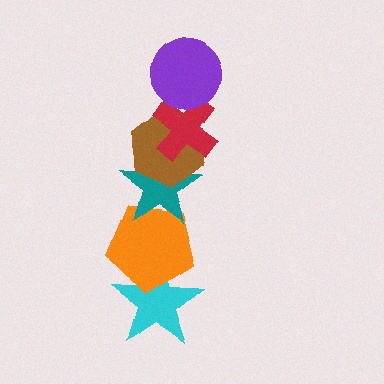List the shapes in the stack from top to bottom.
From top to bottom: the purple circle, the red cross, the brown hexagon, the teal star, the orange pentagon, the cyan star.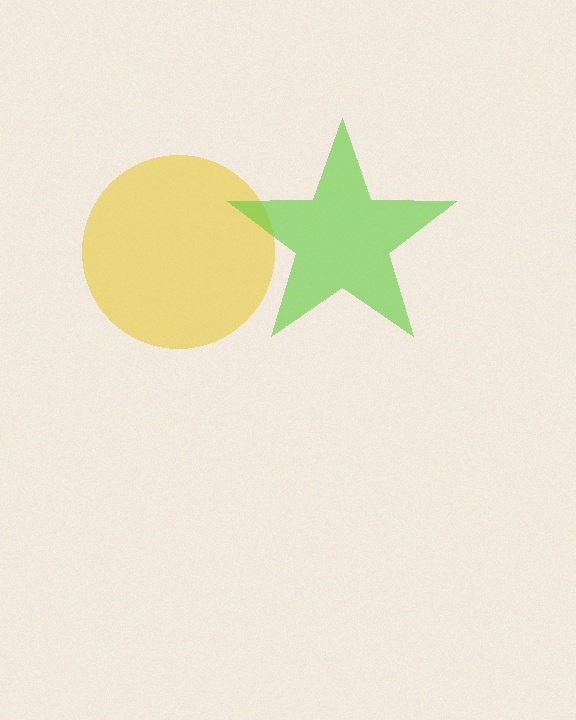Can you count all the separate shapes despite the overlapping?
Yes, there are 2 separate shapes.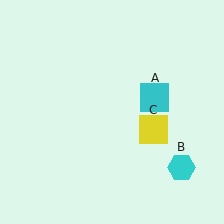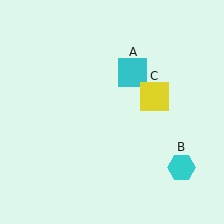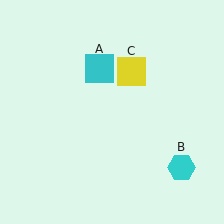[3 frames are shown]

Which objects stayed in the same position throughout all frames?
Cyan hexagon (object B) remained stationary.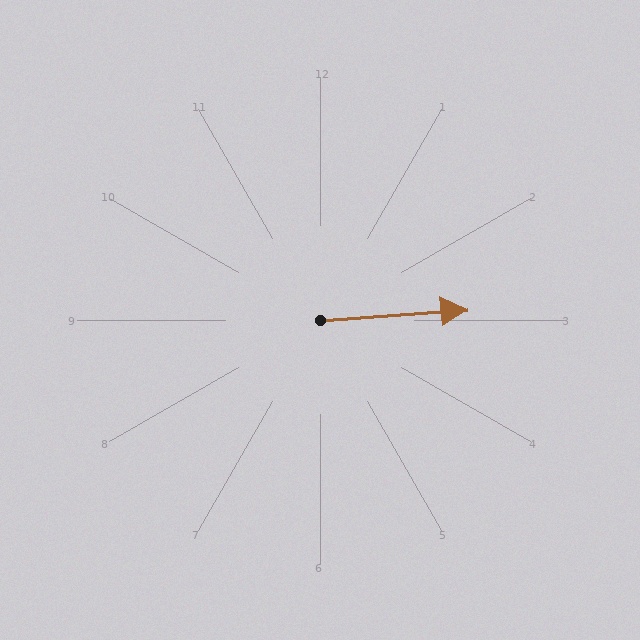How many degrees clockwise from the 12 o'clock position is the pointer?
Approximately 86 degrees.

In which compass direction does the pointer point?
East.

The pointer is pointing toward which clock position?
Roughly 3 o'clock.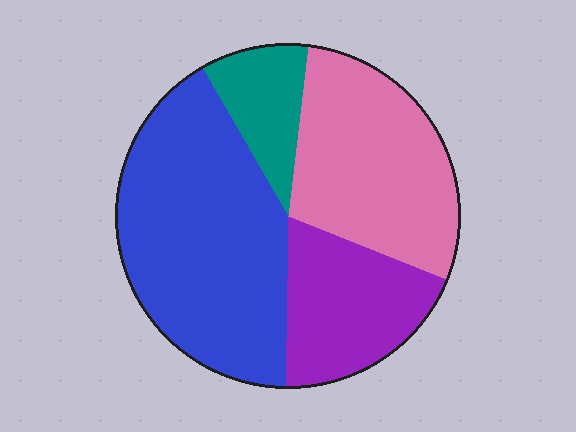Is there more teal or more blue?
Blue.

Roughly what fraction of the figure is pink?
Pink takes up between a quarter and a half of the figure.